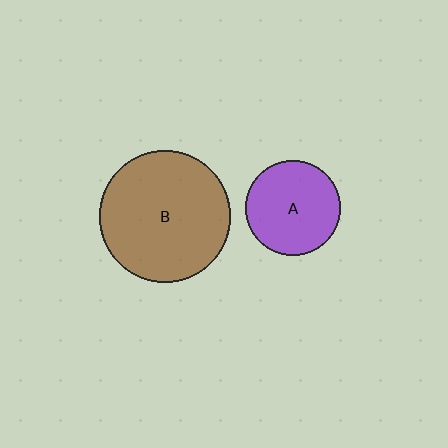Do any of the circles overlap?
No, none of the circles overlap.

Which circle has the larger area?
Circle B (brown).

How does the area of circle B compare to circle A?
Approximately 1.9 times.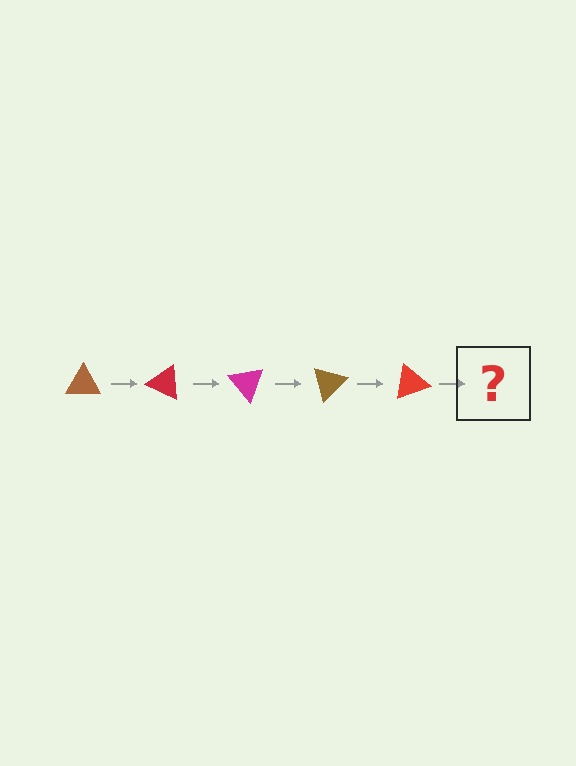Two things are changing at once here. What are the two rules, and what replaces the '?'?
The two rules are that it rotates 25 degrees each step and the color cycles through brown, red, and magenta. The '?' should be a magenta triangle, rotated 125 degrees from the start.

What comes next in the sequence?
The next element should be a magenta triangle, rotated 125 degrees from the start.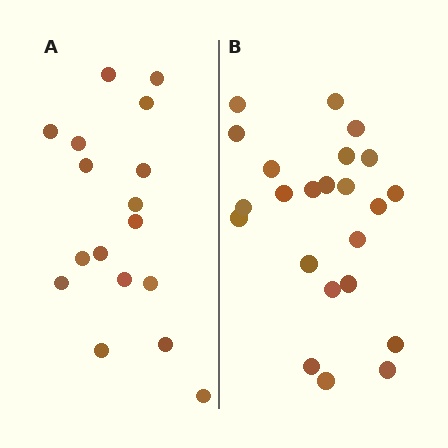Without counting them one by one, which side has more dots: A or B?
Region B (the right region) has more dots.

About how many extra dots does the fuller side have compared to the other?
Region B has about 6 more dots than region A.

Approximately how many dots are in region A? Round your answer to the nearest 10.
About 20 dots. (The exact count is 17, which rounds to 20.)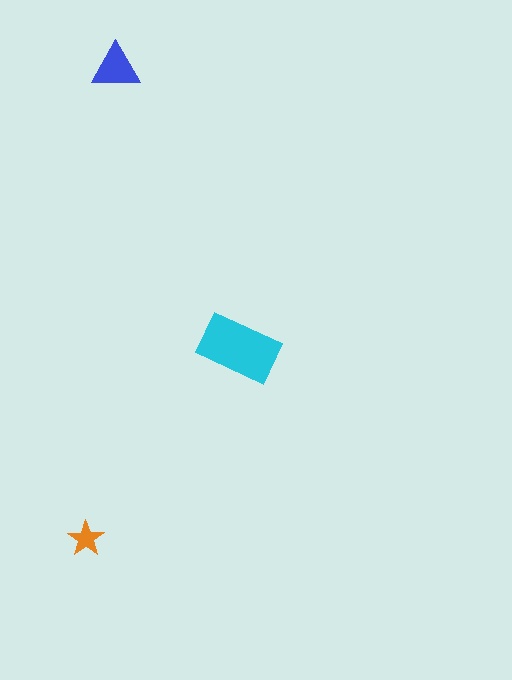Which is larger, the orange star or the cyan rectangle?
The cyan rectangle.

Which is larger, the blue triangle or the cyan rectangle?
The cyan rectangle.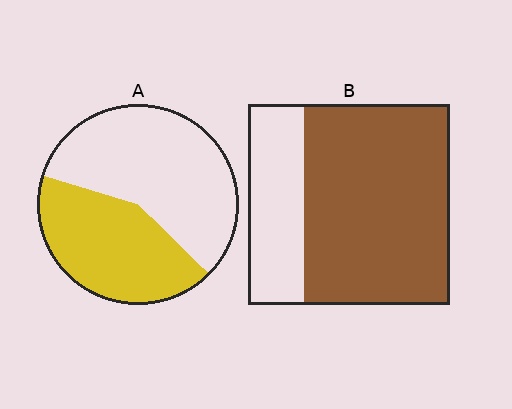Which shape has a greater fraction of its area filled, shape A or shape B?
Shape B.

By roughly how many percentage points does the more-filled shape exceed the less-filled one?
By roughly 30 percentage points (B over A).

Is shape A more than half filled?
No.